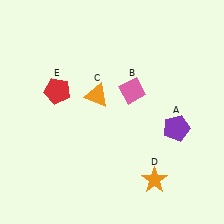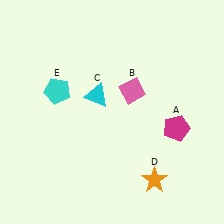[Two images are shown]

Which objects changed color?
A changed from purple to magenta. C changed from orange to cyan. E changed from red to cyan.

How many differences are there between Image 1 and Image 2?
There are 3 differences between the two images.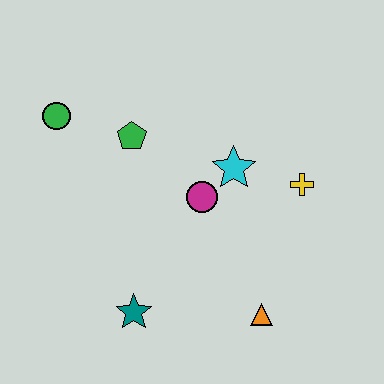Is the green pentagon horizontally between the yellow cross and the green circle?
Yes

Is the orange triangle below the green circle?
Yes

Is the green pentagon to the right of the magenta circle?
No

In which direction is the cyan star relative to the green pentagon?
The cyan star is to the right of the green pentagon.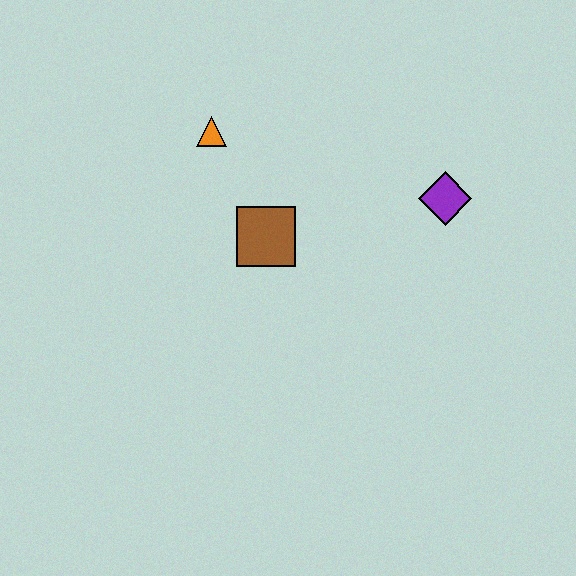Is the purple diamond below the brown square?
No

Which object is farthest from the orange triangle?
The purple diamond is farthest from the orange triangle.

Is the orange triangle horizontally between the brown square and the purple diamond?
No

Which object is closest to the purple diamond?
The brown square is closest to the purple diamond.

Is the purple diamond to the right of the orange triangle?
Yes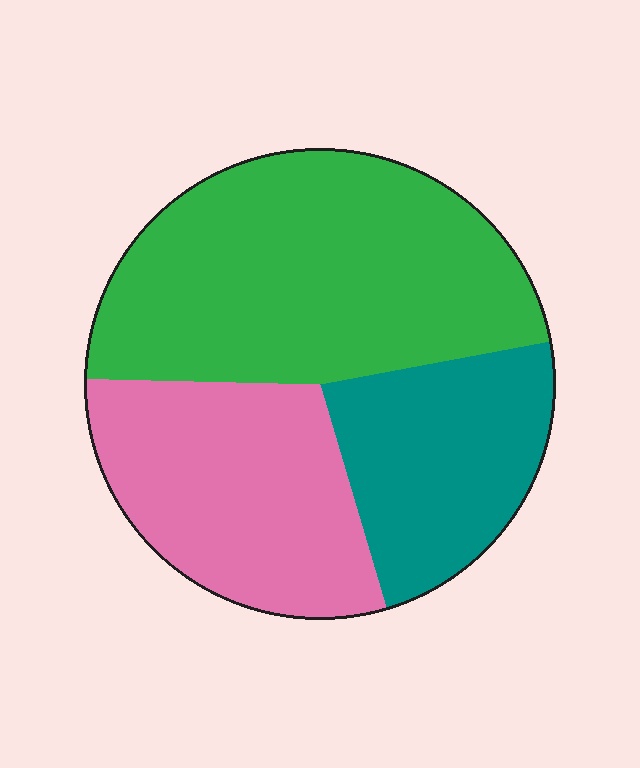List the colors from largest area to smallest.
From largest to smallest: green, pink, teal.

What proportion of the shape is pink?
Pink covers roughly 30% of the shape.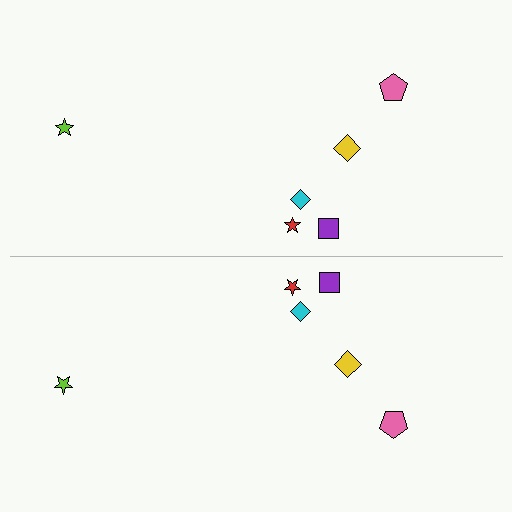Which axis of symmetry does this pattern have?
The pattern has a horizontal axis of symmetry running through the center of the image.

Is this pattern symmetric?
Yes, this pattern has bilateral (reflection) symmetry.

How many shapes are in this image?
There are 12 shapes in this image.